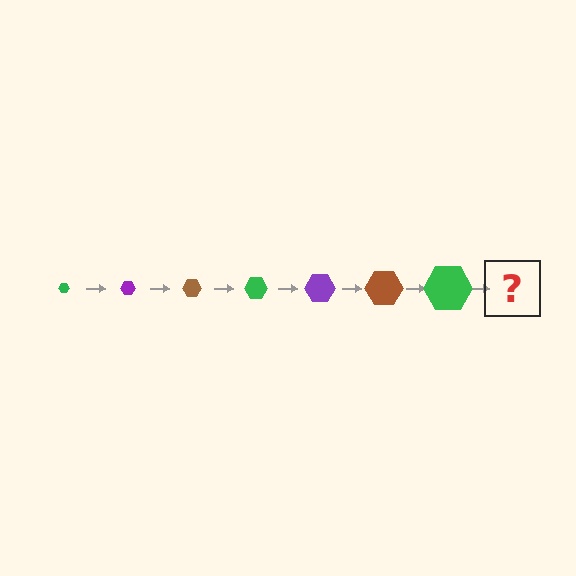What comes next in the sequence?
The next element should be a purple hexagon, larger than the previous one.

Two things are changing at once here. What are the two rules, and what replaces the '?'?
The two rules are that the hexagon grows larger each step and the color cycles through green, purple, and brown. The '?' should be a purple hexagon, larger than the previous one.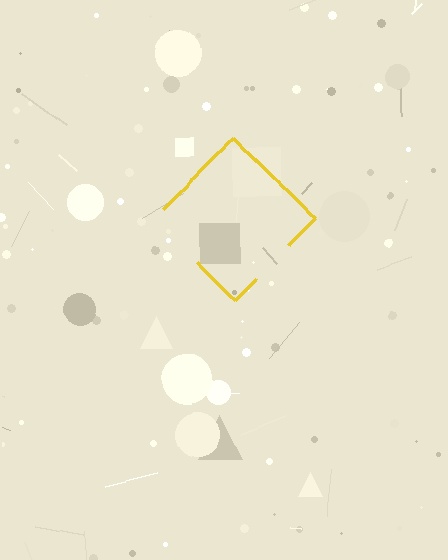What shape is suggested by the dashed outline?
The dashed outline suggests a diamond.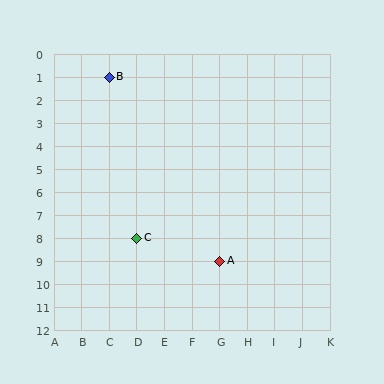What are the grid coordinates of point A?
Point A is at grid coordinates (G, 9).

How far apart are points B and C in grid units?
Points B and C are 1 column and 7 rows apart (about 7.1 grid units diagonally).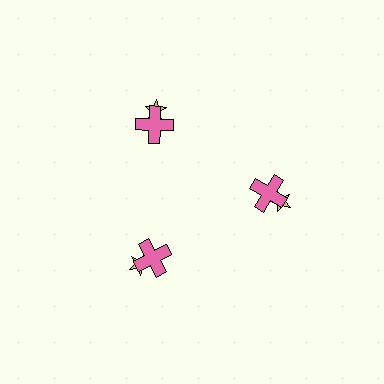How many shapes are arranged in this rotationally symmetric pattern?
There are 6 shapes, arranged in 3 groups of 2.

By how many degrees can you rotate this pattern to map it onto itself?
The pattern maps onto itself every 120 degrees of rotation.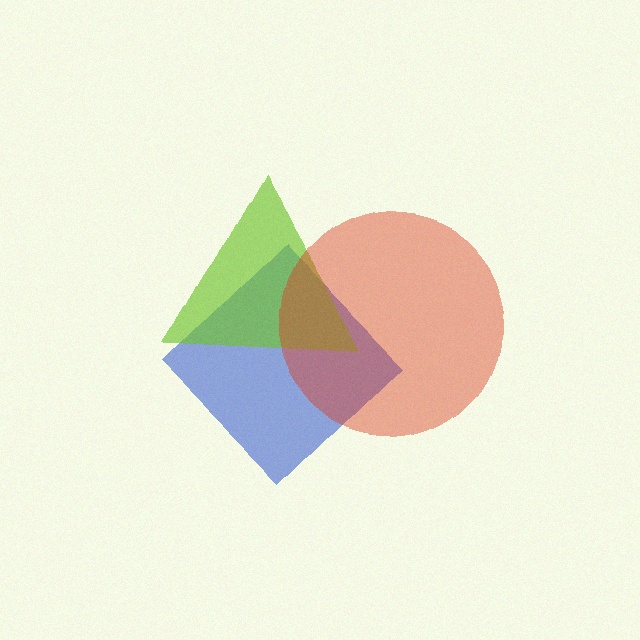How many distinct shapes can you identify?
There are 3 distinct shapes: a blue diamond, a lime triangle, a red circle.